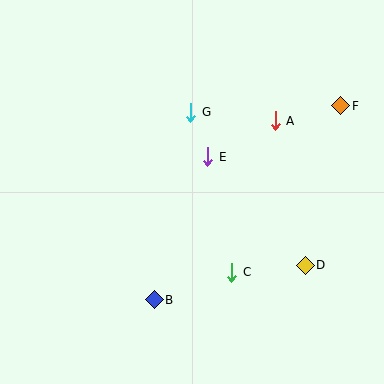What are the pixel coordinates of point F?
Point F is at (341, 106).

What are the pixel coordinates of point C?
Point C is at (232, 272).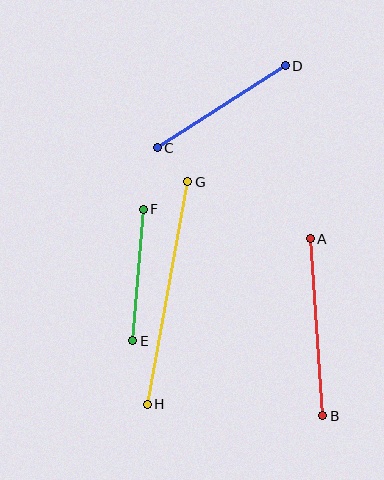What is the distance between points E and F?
The distance is approximately 132 pixels.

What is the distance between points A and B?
The distance is approximately 178 pixels.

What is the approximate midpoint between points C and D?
The midpoint is at approximately (221, 107) pixels.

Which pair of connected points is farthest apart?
Points G and H are farthest apart.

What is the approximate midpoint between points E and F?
The midpoint is at approximately (138, 275) pixels.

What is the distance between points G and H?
The distance is approximately 226 pixels.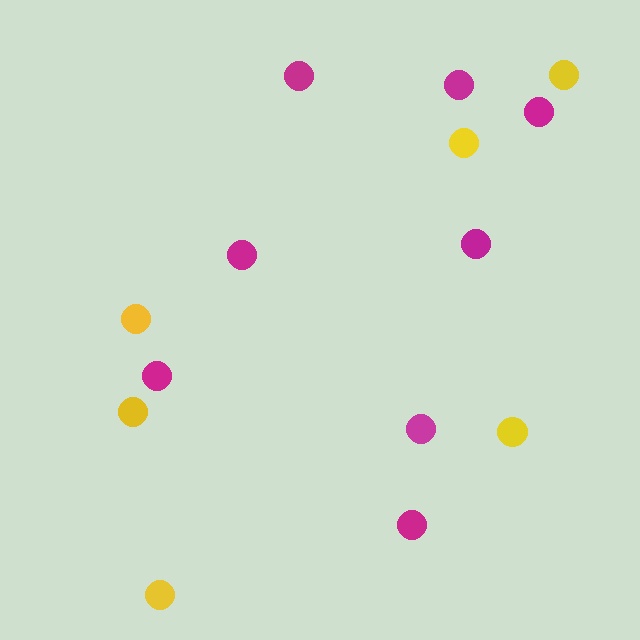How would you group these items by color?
There are 2 groups: one group of magenta circles (8) and one group of yellow circles (6).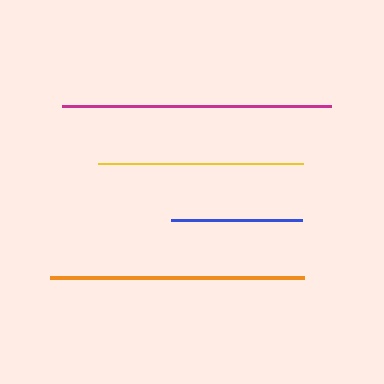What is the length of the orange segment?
The orange segment is approximately 254 pixels long.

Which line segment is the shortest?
The blue line is the shortest at approximately 131 pixels.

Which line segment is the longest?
The magenta line is the longest at approximately 269 pixels.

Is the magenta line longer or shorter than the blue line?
The magenta line is longer than the blue line.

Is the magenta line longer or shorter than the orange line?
The magenta line is longer than the orange line.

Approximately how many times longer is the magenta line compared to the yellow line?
The magenta line is approximately 1.3 times the length of the yellow line.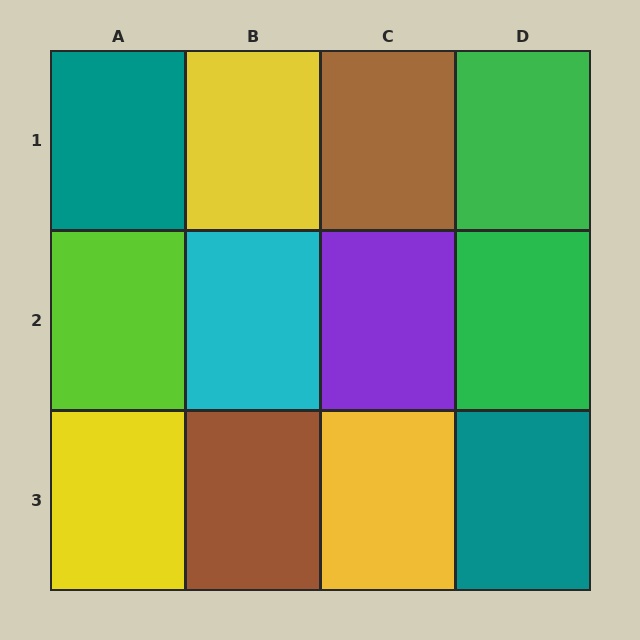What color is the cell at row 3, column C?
Yellow.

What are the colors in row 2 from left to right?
Lime, cyan, purple, green.